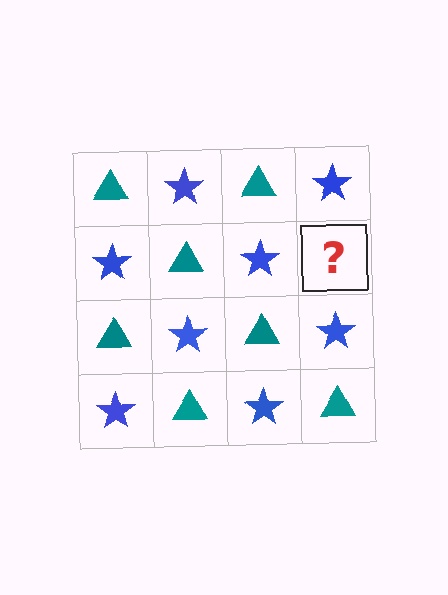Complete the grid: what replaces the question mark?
The question mark should be replaced with a teal triangle.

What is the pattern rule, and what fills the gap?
The rule is that it alternates teal triangle and blue star in a checkerboard pattern. The gap should be filled with a teal triangle.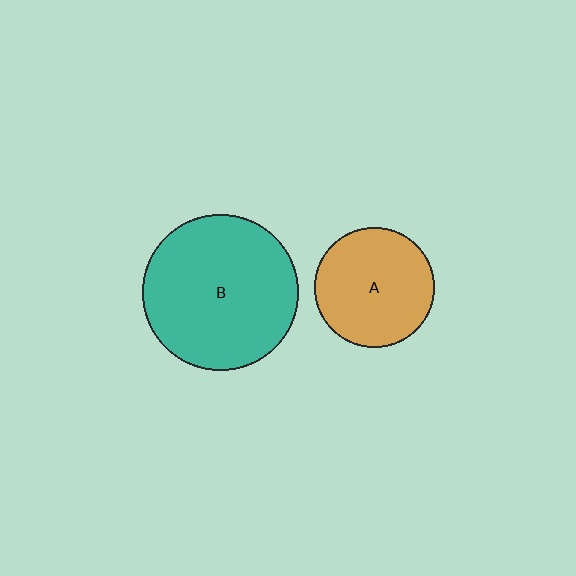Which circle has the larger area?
Circle B (teal).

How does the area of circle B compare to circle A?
Approximately 1.7 times.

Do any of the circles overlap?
No, none of the circles overlap.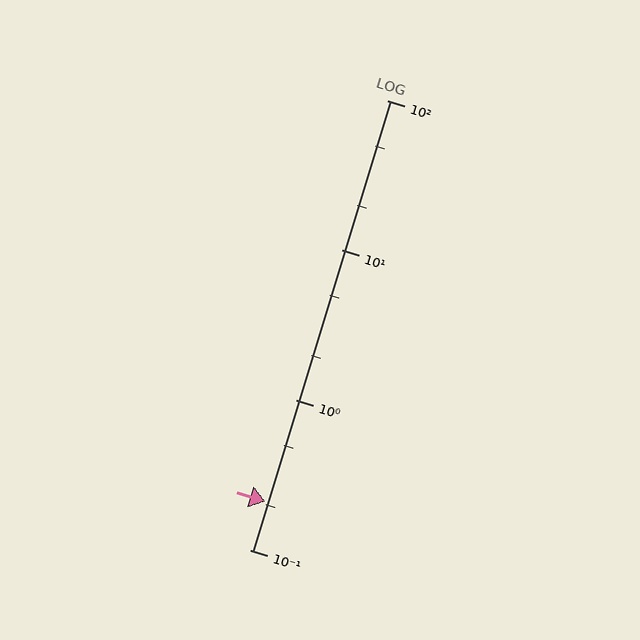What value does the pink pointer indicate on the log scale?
The pointer indicates approximately 0.21.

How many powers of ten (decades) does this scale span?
The scale spans 3 decades, from 0.1 to 100.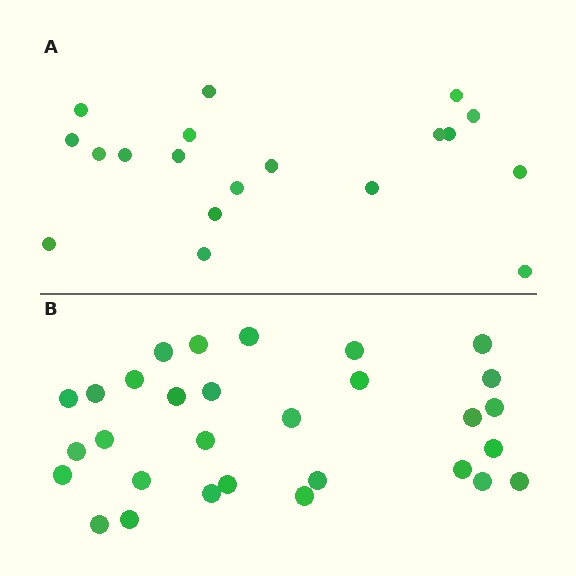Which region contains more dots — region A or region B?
Region B (the bottom region) has more dots.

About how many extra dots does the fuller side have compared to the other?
Region B has roughly 12 or so more dots than region A.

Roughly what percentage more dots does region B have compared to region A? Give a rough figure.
About 60% more.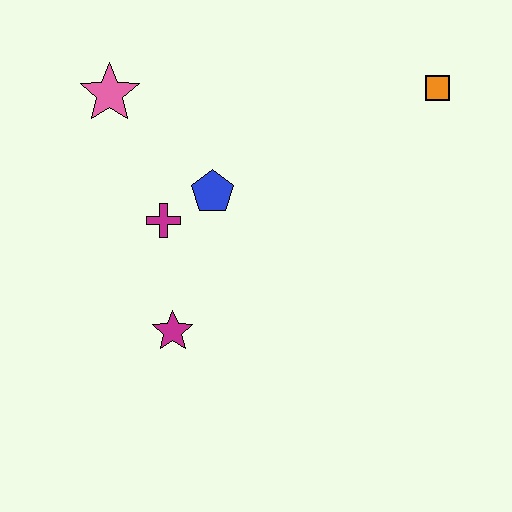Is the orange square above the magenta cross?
Yes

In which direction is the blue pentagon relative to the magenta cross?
The blue pentagon is to the right of the magenta cross.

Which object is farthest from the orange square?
The magenta star is farthest from the orange square.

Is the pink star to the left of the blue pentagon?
Yes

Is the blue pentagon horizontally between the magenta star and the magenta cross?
No